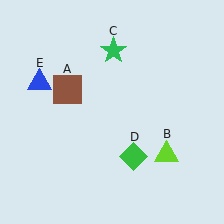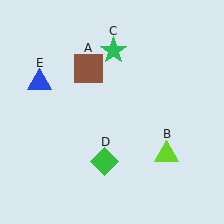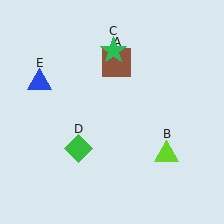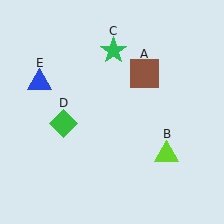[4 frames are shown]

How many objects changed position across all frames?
2 objects changed position: brown square (object A), green diamond (object D).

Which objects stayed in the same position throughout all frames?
Lime triangle (object B) and green star (object C) and blue triangle (object E) remained stationary.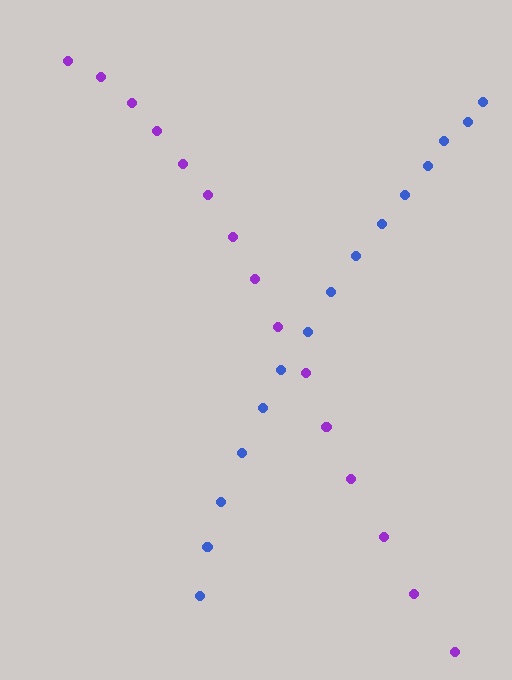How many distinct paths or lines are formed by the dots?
There are 2 distinct paths.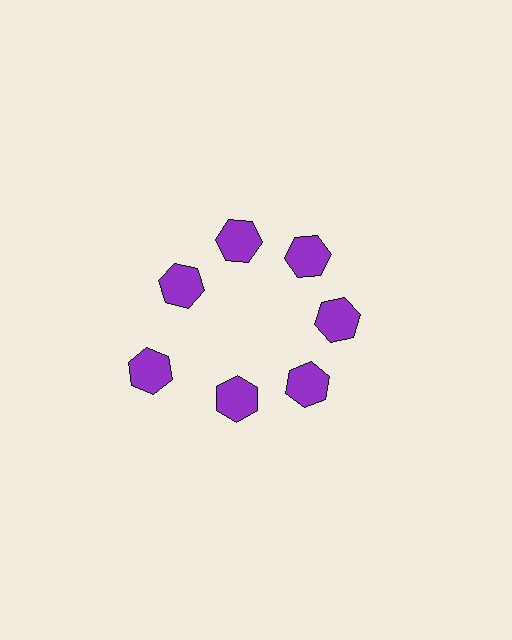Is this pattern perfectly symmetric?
No. The 7 purple hexagons are arranged in a ring, but one element near the 8 o'clock position is pushed outward from the center, breaking the 7-fold rotational symmetry.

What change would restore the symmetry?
The symmetry would be restored by moving it inward, back onto the ring so that all 7 hexagons sit at equal angles and equal distance from the center.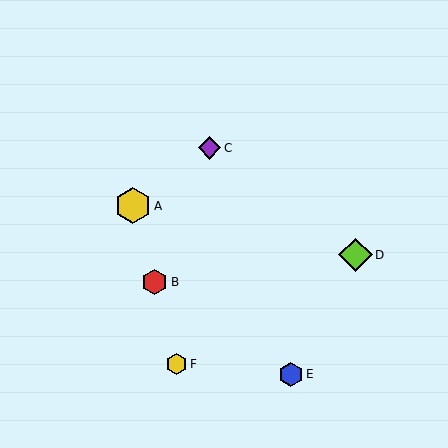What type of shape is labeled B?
Shape B is a red hexagon.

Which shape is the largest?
The yellow hexagon (labeled A) is the largest.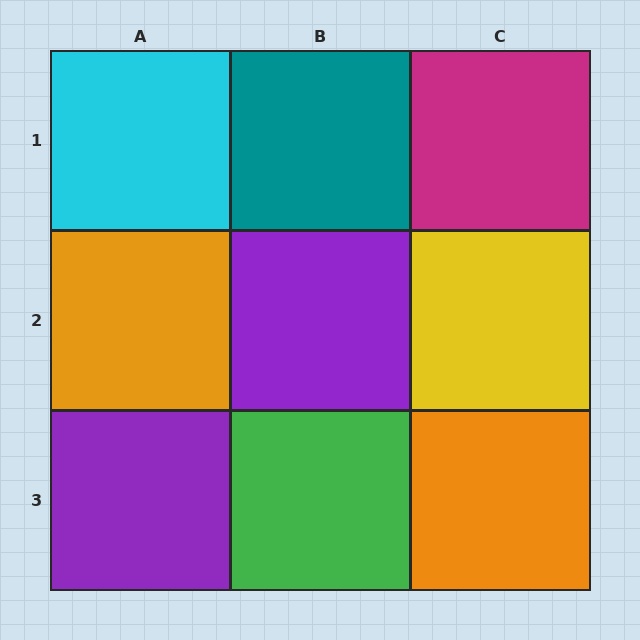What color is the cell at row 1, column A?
Cyan.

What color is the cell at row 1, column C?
Magenta.